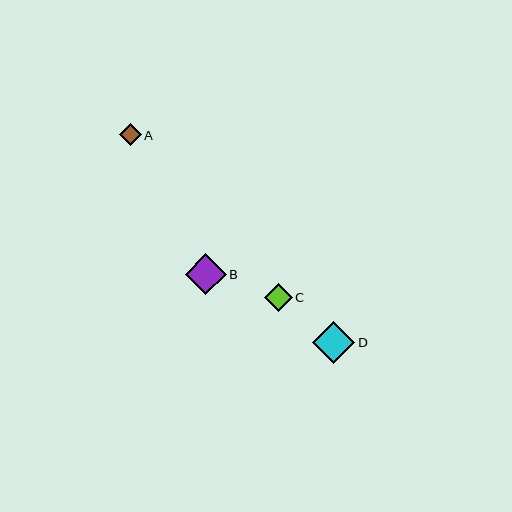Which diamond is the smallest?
Diamond A is the smallest with a size of approximately 22 pixels.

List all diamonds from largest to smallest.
From largest to smallest: D, B, C, A.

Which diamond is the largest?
Diamond D is the largest with a size of approximately 42 pixels.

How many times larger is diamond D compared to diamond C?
Diamond D is approximately 1.5 times the size of diamond C.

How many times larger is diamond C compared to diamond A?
Diamond C is approximately 1.3 times the size of diamond A.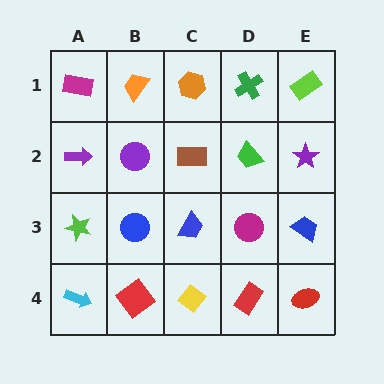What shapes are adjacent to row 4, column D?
A magenta circle (row 3, column D), a yellow diamond (row 4, column C), a red ellipse (row 4, column E).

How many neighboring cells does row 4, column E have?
2.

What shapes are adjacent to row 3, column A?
A purple arrow (row 2, column A), a cyan arrow (row 4, column A), a blue circle (row 3, column B).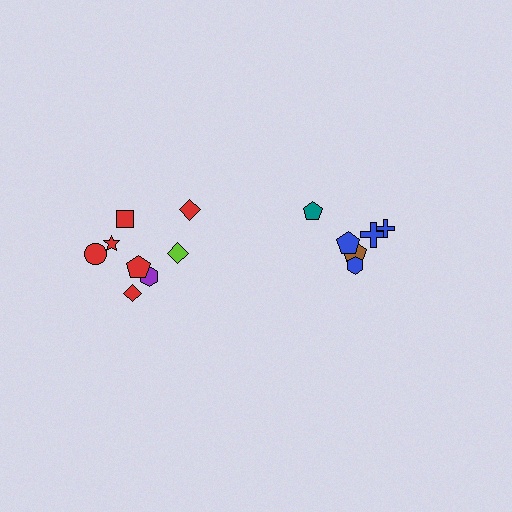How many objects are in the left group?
There are 8 objects.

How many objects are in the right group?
There are 6 objects.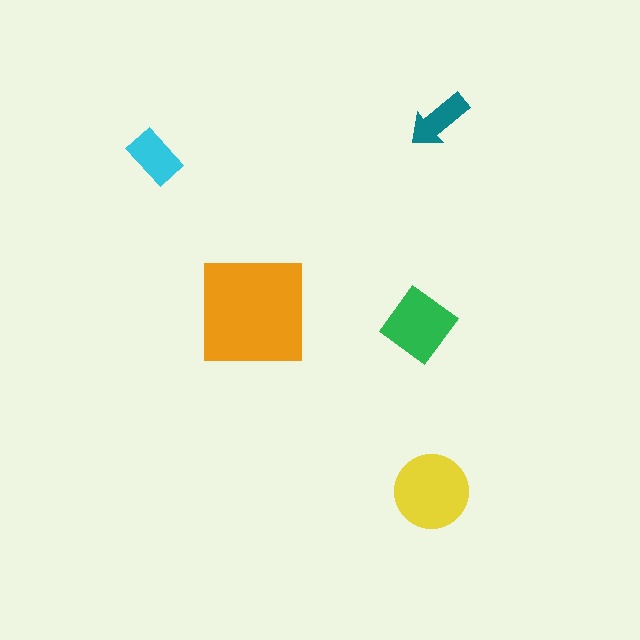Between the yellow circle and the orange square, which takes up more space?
The orange square.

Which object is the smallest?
The teal arrow.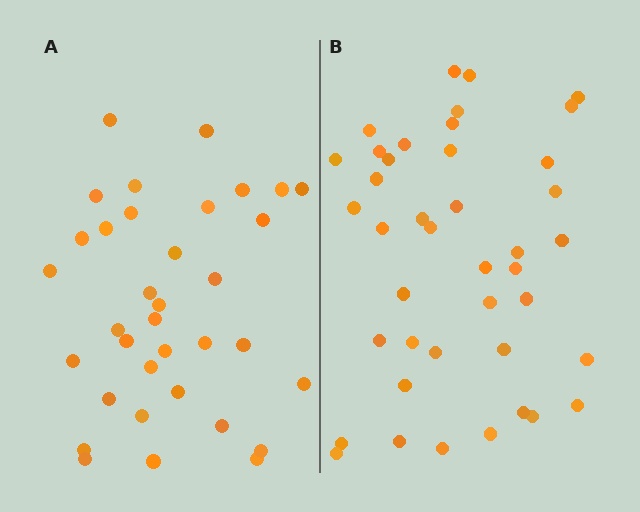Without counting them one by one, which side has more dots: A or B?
Region B (the right region) has more dots.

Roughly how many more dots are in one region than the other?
Region B has about 6 more dots than region A.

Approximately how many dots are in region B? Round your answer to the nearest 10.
About 40 dots. (The exact count is 41, which rounds to 40.)